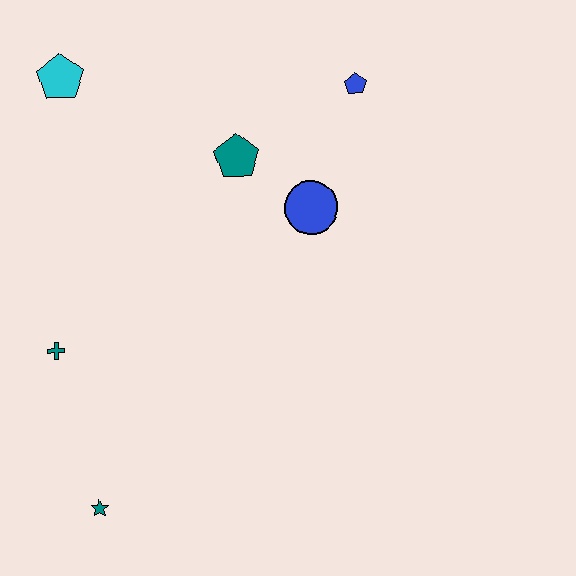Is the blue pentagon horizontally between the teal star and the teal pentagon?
No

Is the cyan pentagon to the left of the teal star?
Yes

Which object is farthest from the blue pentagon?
The teal star is farthest from the blue pentagon.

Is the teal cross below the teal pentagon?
Yes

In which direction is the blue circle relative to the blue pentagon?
The blue circle is below the blue pentagon.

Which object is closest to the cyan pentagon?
The teal pentagon is closest to the cyan pentagon.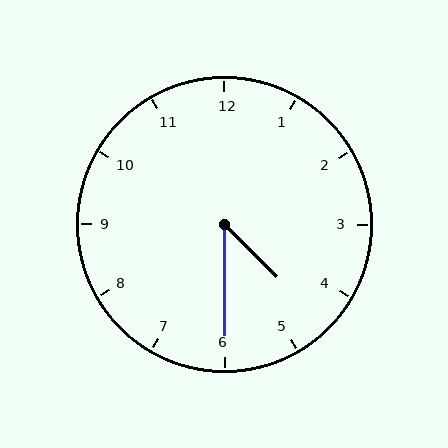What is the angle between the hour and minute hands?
Approximately 45 degrees.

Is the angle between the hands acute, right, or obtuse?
It is acute.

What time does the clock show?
4:30.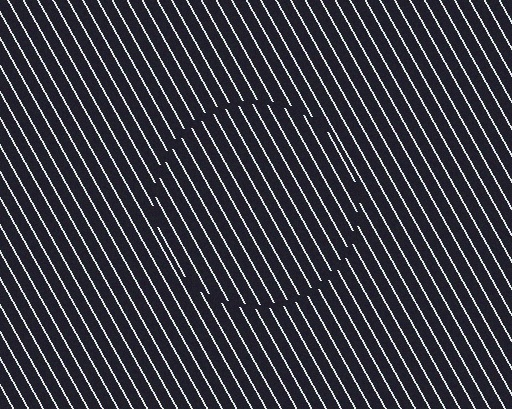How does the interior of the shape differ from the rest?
The interior of the shape contains the same grating, shifted by half a period — the contour is defined by the phase discontinuity where line-ends from the inner and outer gratings abut.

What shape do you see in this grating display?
An illusory circle. The interior of the shape contains the same grating, shifted by half a period — the contour is defined by the phase discontinuity where line-ends from the inner and outer gratings abut.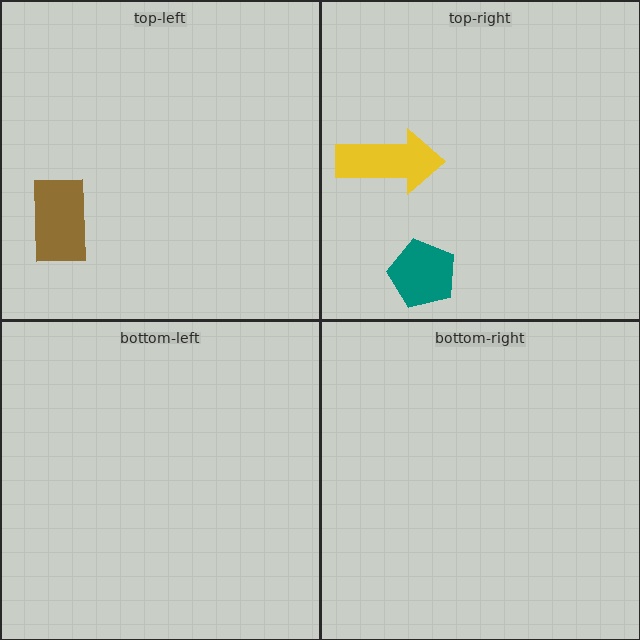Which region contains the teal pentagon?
The top-right region.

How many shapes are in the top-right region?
2.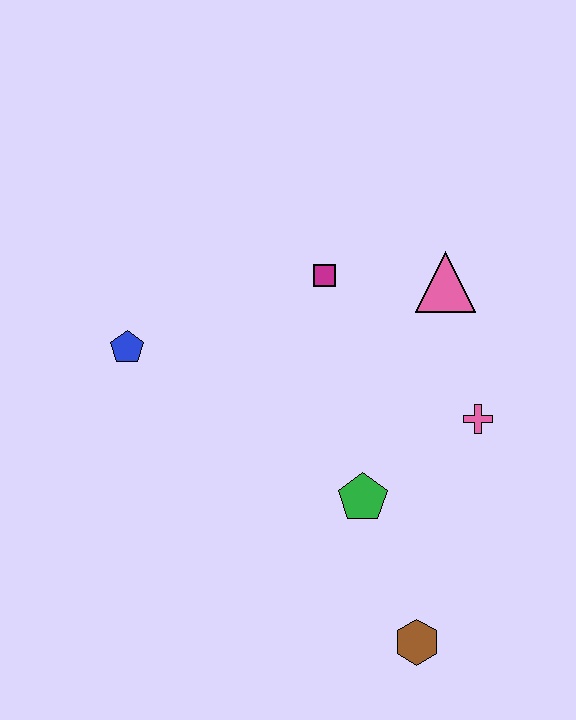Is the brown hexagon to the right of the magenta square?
Yes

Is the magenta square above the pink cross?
Yes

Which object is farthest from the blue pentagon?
The brown hexagon is farthest from the blue pentagon.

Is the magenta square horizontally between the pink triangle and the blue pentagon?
Yes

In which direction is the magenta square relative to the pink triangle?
The magenta square is to the left of the pink triangle.